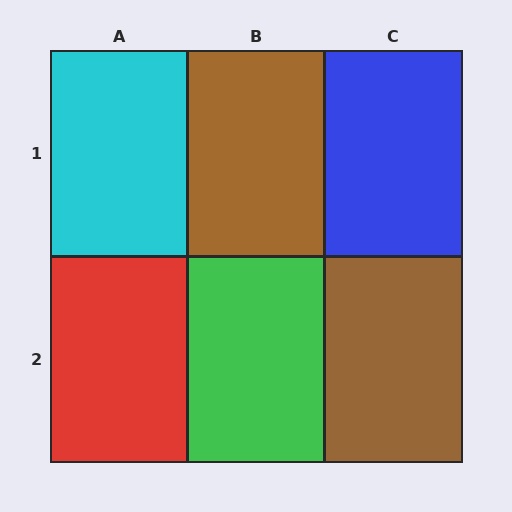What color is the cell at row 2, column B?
Green.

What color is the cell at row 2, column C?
Brown.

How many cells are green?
1 cell is green.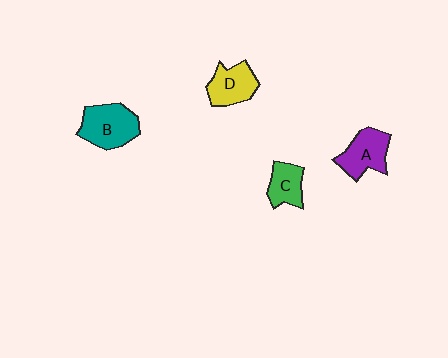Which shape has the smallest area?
Shape C (green).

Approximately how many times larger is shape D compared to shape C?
Approximately 1.2 times.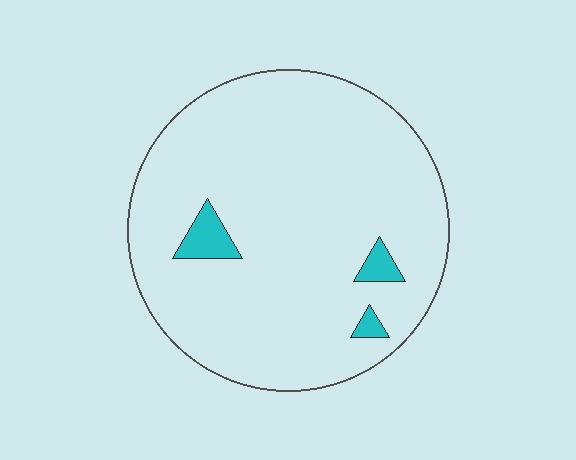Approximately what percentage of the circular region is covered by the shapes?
Approximately 5%.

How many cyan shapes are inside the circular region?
3.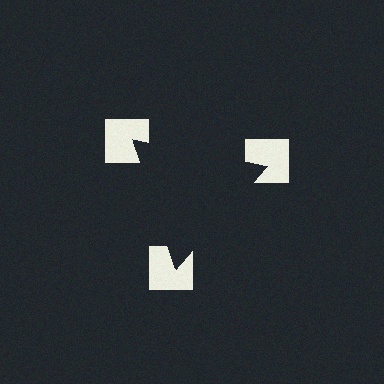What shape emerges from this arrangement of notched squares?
An illusory triangle — its edges are inferred from the aligned wedge cuts in the notched squares, not physically drawn.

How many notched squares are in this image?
There are 3 — one at each vertex of the illusory triangle.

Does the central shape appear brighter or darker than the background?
It typically appears slightly darker than the background, even though no actual brightness change is drawn.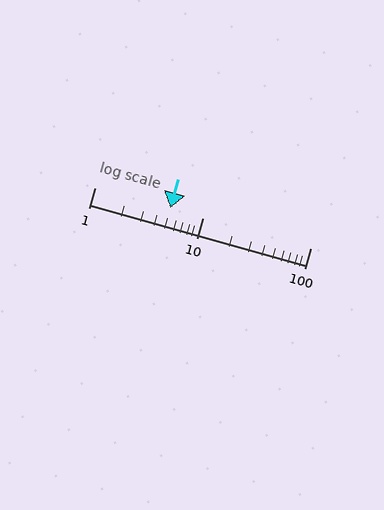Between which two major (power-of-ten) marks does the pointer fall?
The pointer is between 1 and 10.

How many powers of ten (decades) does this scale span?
The scale spans 2 decades, from 1 to 100.